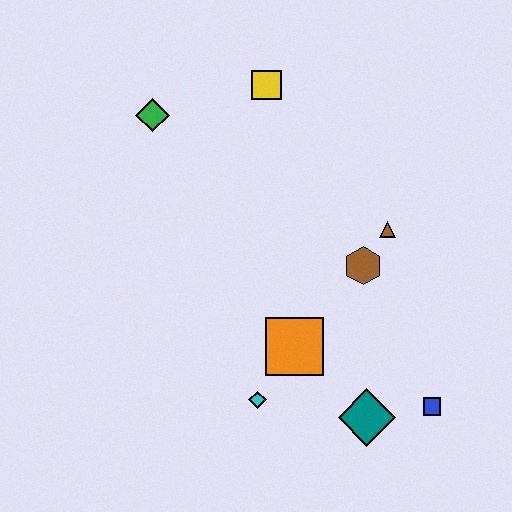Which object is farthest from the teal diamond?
The green diamond is farthest from the teal diamond.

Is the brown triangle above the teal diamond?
Yes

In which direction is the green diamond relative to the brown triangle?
The green diamond is to the left of the brown triangle.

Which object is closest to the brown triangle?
The brown hexagon is closest to the brown triangle.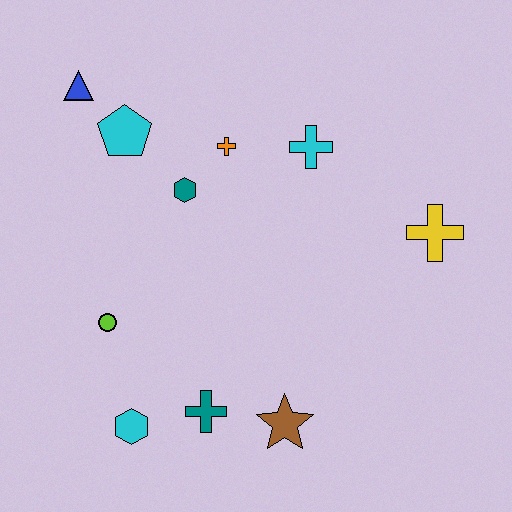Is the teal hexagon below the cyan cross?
Yes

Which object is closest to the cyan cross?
The orange cross is closest to the cyan cross.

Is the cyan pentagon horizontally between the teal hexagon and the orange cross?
No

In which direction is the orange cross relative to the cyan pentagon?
The orange cross is to the right of the cyan pentagon.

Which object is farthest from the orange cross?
The cyan hexagon is farthest from the orange cross.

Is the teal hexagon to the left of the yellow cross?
Yes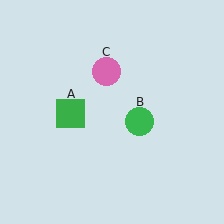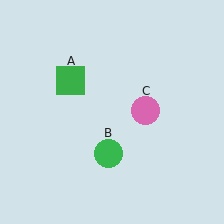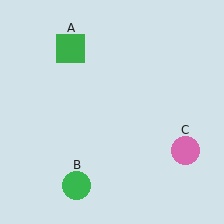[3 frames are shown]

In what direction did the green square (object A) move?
The green square (object A) moved up.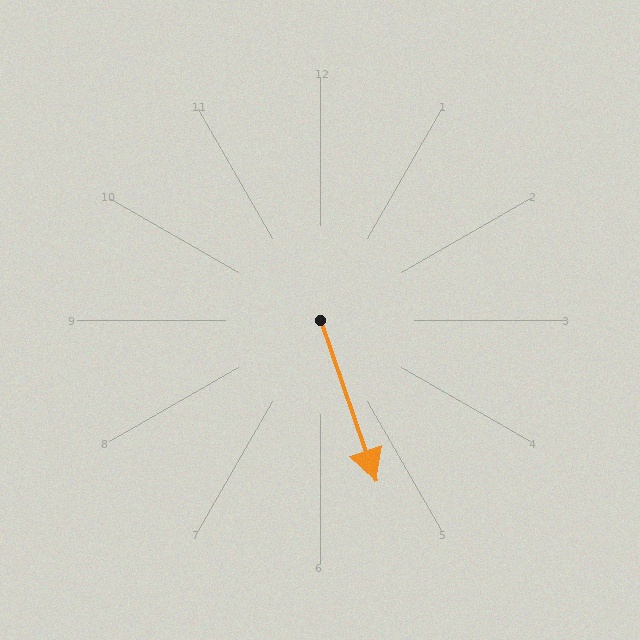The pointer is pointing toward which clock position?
Roughly 5 o'clock.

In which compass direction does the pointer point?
South.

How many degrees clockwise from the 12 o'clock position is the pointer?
Approximately 161 degrees.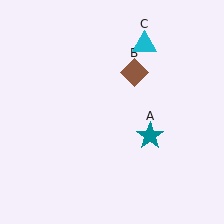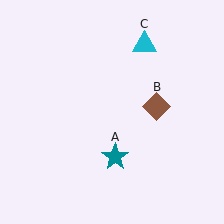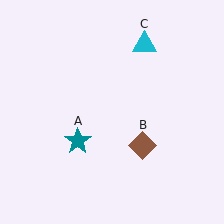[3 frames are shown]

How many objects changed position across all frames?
2 objects changed position: teal star (object A), brown diamond (object B).